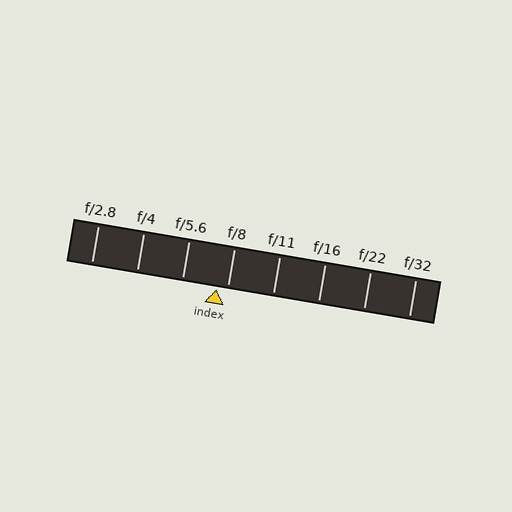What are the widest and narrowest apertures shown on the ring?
The widest aperture shown is f/2.8 and the narrowest is f/32.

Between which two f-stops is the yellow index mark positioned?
The index mark is between f/5.6 and f/8.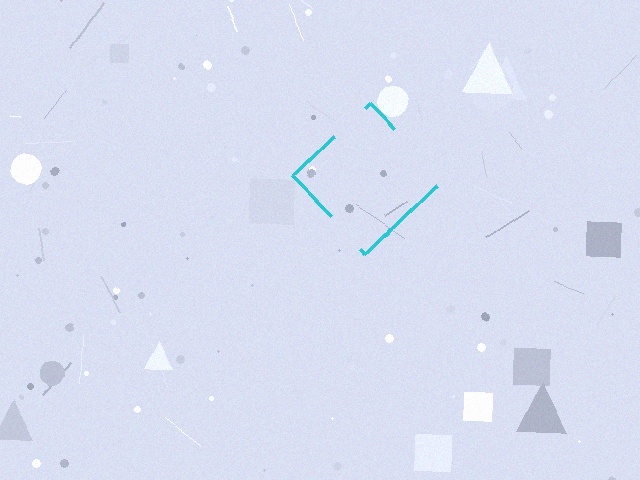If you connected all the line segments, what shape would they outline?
They would outline a diamond.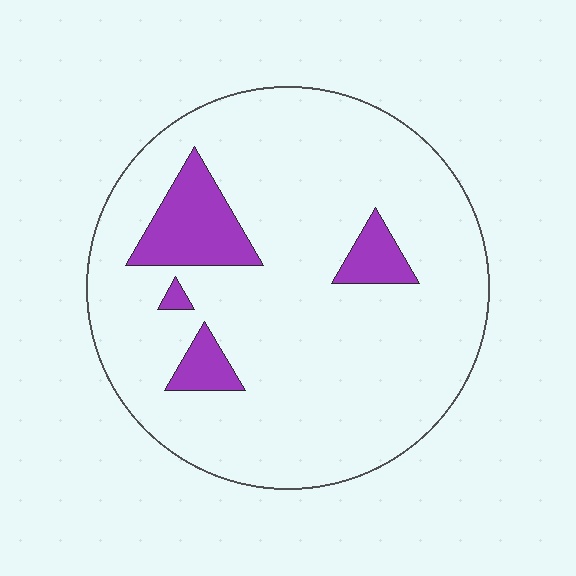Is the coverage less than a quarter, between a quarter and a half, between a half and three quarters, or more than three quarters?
Less than a quarter.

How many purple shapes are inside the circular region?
4.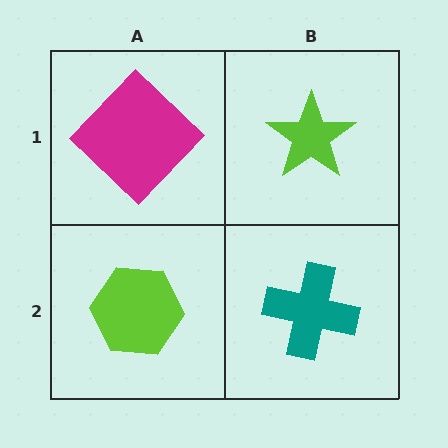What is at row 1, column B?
A lime star.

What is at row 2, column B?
A teal cross.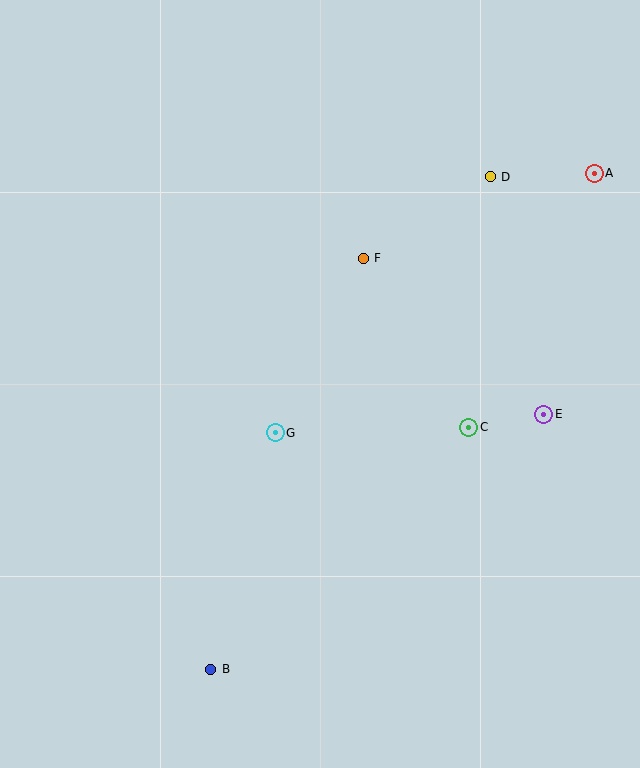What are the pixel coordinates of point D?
Point D is at (490, 177).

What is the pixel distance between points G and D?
The distance between G and D is 334 pixels.